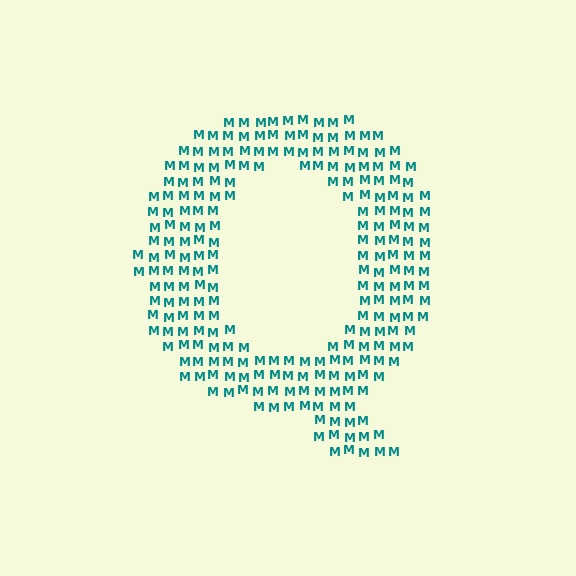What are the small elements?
The small elements are letter M's.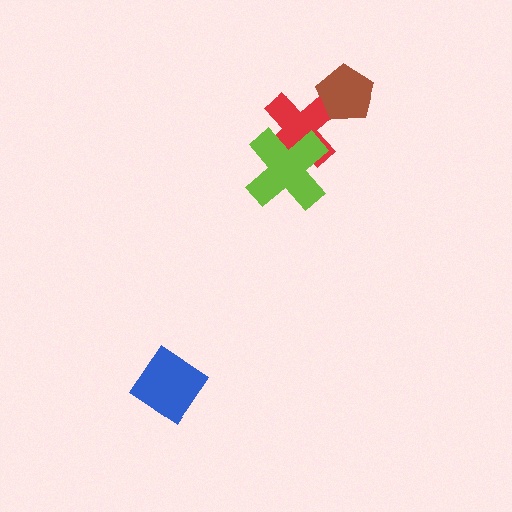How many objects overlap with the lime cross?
1 object overlaps with the lime cross.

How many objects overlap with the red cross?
2 objects overlap with the red cross.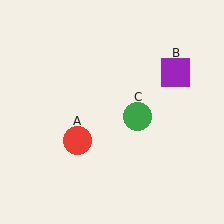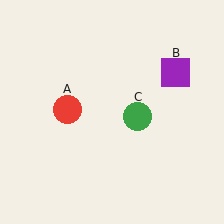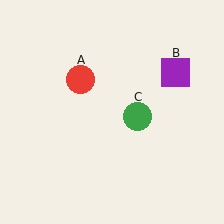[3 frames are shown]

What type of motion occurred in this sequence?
The red circle (object A) rotated clockwise around the center of the scene.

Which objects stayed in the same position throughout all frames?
Purple square (object B) and green circle (object C) remained stationary.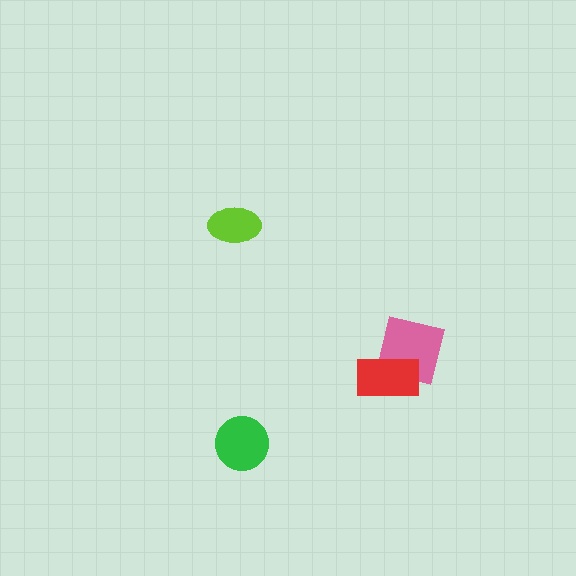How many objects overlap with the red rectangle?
1 object overlaps with the red rectangle.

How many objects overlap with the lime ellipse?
0 objects overlap with the lime ellipse.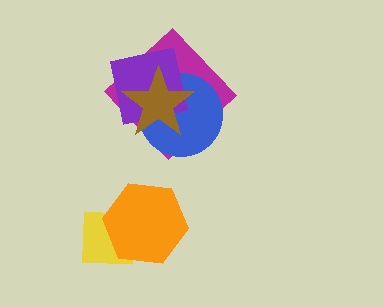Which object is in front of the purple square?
The brown star is in front of the purple square.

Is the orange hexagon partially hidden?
No, no other shape covers it.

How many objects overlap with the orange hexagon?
1 object overlaps with the orange hexagon.